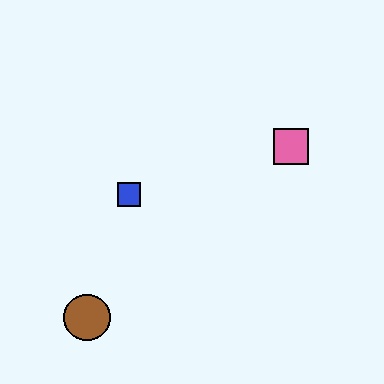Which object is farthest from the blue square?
The pink square is farthest from the blue square.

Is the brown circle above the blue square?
No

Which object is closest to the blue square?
The brown circle is closest to the blue square.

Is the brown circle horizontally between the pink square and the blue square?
No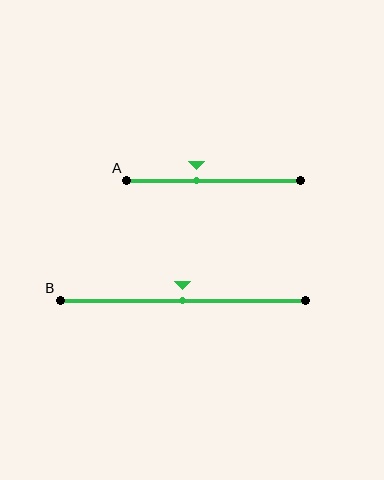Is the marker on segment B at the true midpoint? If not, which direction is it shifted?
Yes, the marker on segment B is at the true midpoint.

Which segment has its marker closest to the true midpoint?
Segment B has its marker closest to the true midpoint.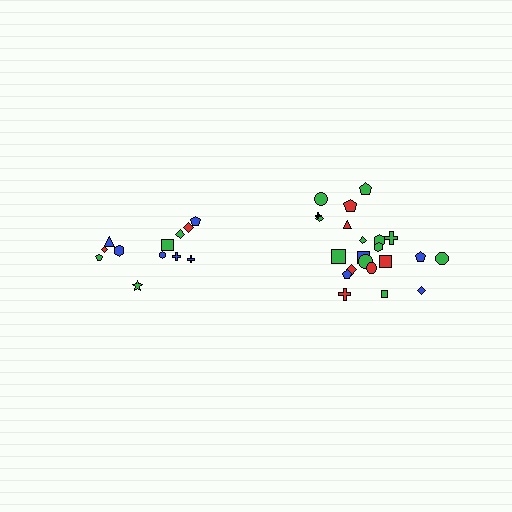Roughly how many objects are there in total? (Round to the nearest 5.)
Roughly 35 objects in total.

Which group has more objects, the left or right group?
The right group.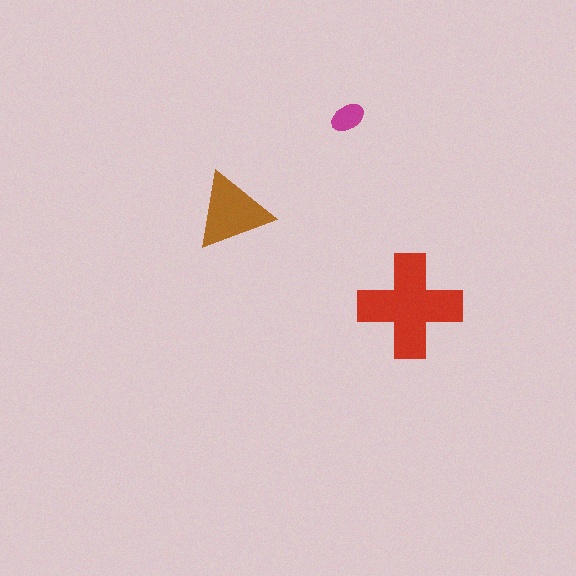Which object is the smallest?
The magenta ellipse.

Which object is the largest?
The red cross.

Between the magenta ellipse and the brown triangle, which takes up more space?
The brown triangle.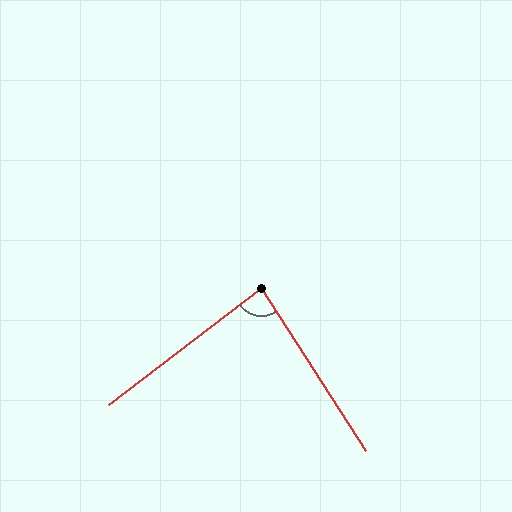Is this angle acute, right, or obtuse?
It is approximately a right angle.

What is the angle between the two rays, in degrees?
Approximately 86 degrees.